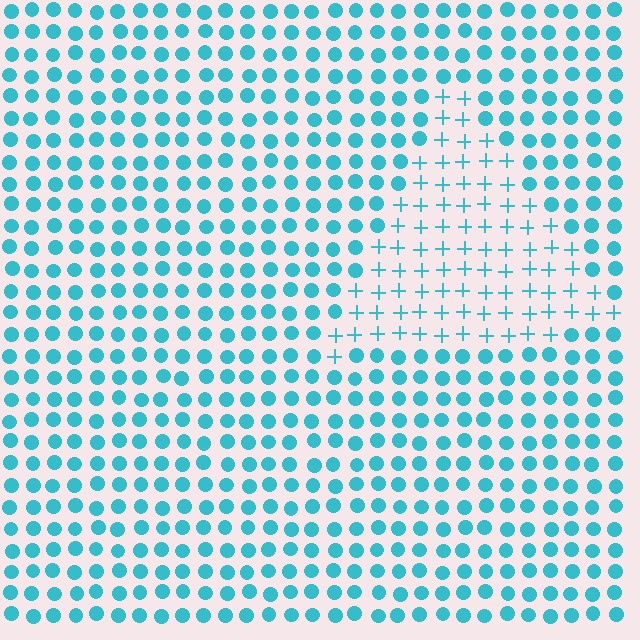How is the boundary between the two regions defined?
The boundary is defined by a change in element shape: plus signs inside vs. circles outside. All elements share the same color and spacing.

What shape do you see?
I see a triangle.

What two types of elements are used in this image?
The image uses plus signs inside the triangle region and circles outside it.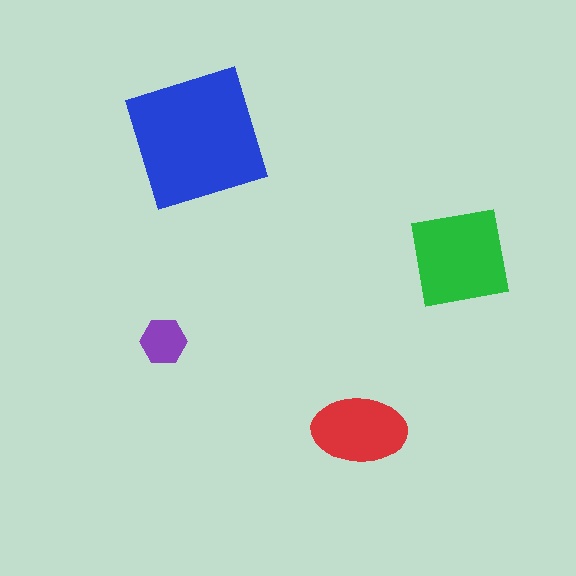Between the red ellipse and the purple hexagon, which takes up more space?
The red ellipse.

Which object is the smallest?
The purple hexagon.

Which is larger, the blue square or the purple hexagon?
The blue square.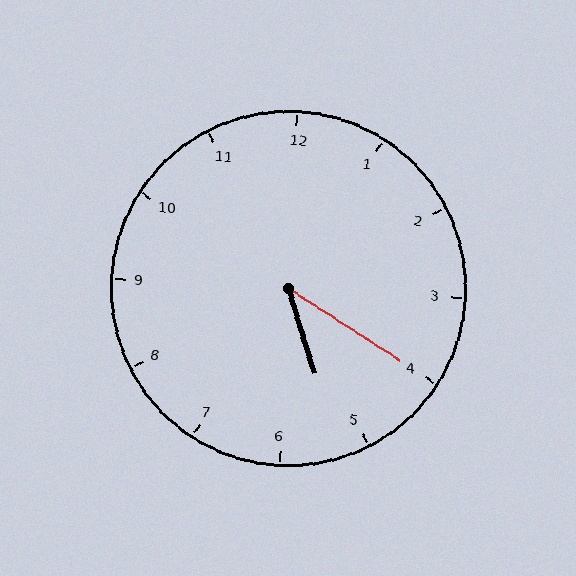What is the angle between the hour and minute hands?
Approximately 40 degrees.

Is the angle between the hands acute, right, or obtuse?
It is acute.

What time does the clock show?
5:20.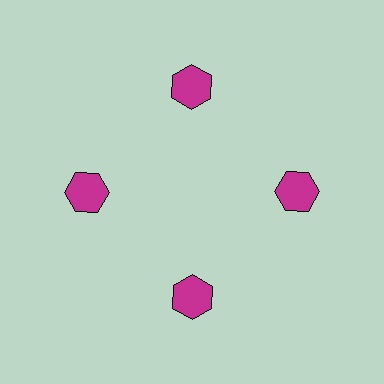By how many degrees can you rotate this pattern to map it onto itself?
The pattern maps onto itself every 90 degrees of rotation.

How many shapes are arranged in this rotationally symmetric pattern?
There are 4 shapes, arranged in 4 groups of 1.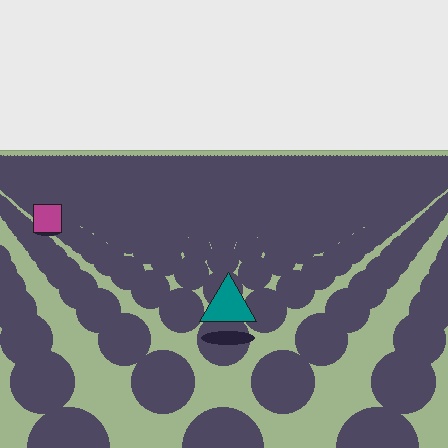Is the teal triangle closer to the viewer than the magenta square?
Yes. The teal triangle is closer — you can tell from the texture gradient: the ground texture is coarser near it.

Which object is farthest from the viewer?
The magenta square is farthest from the viewer. It appears smaller and the ground texture around it is denser.